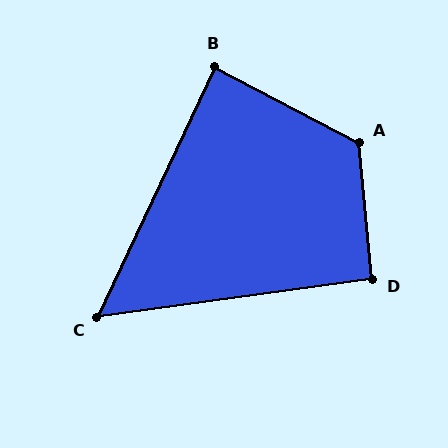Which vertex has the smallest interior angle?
C, at approximately 57 degrees.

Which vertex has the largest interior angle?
A, at approximately 123 degrees.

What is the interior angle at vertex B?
Approximately 87 degrees (approximately right).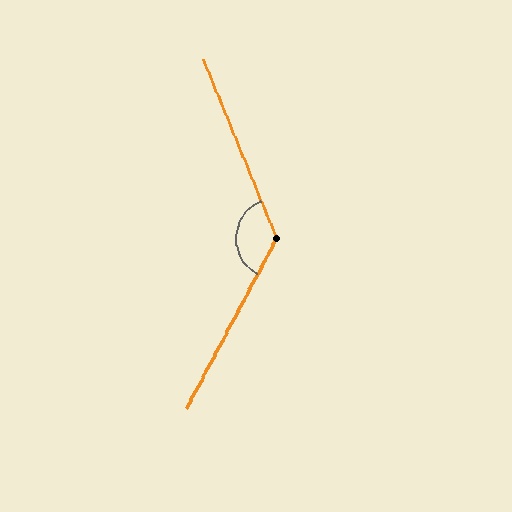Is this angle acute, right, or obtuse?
It is obtuse.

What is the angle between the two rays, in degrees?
Approximately 130 degrees.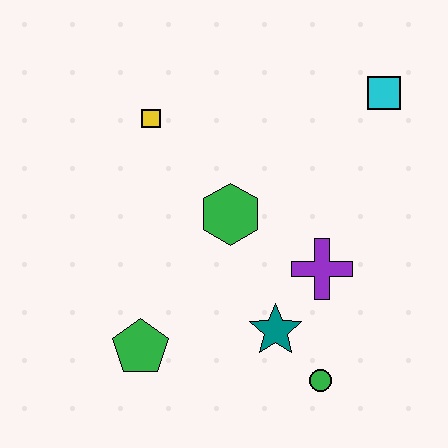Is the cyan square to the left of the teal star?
No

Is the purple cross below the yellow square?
Yes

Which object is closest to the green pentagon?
The teal star is closest to the green pentagon.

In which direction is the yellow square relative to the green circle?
The yellow square is above the green circle.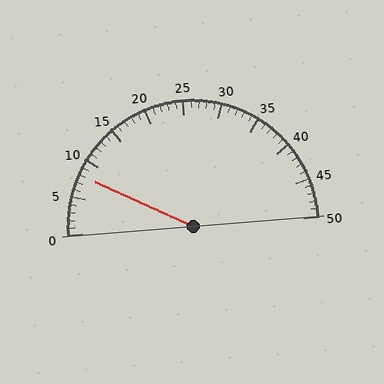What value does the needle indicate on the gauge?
The needle indicates approximately 8.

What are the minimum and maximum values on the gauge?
The gauge ranges from 0 to 50.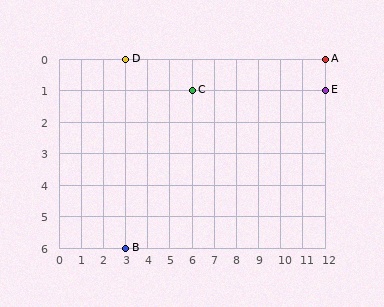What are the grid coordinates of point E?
Point E is at grid coordinates (12, 1).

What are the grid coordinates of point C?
Point C is at grid coordinates (6, 1).